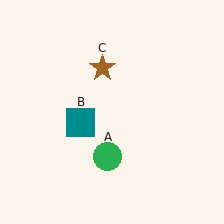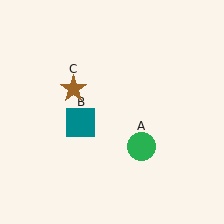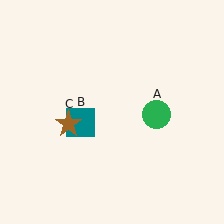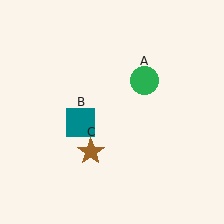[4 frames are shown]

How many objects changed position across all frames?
2 objects changed position: green circle (object A), brown star (object C).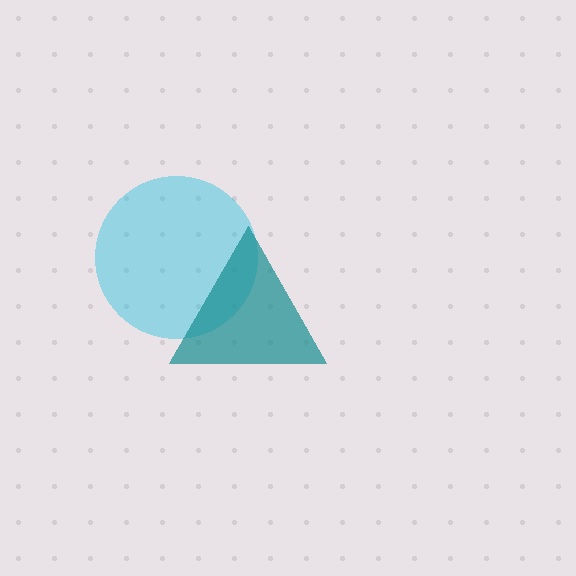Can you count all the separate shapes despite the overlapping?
Yes, there are 2 separate shapes.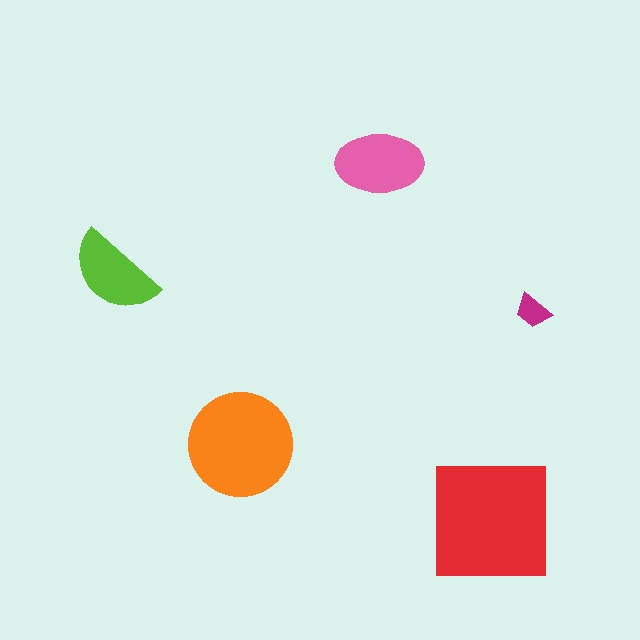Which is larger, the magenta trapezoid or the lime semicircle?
The lime semicircle.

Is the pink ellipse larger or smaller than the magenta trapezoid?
Larger.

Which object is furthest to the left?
The lime semicircle is leftmost.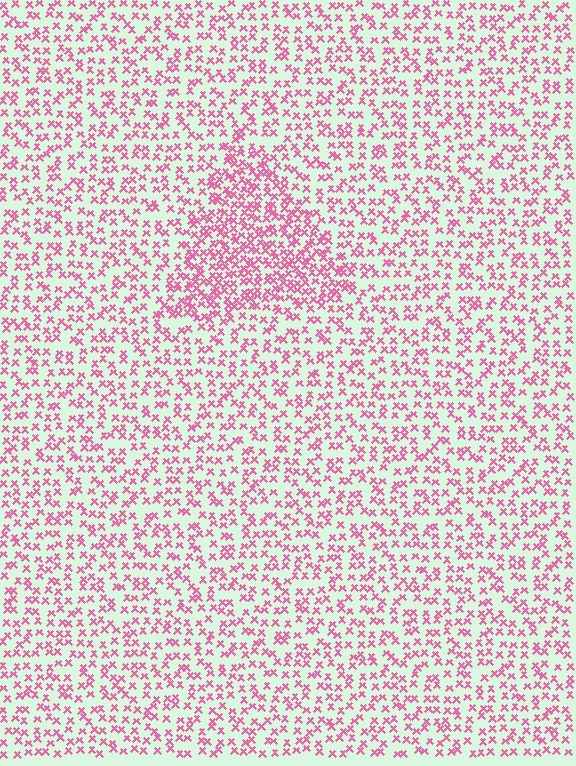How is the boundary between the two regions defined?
The boundary is defined by a change in element density (approximately 1.8x ratio). All elements are the same color, size, and shape.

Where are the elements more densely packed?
The elements are more densely packed inside the triangle boundary.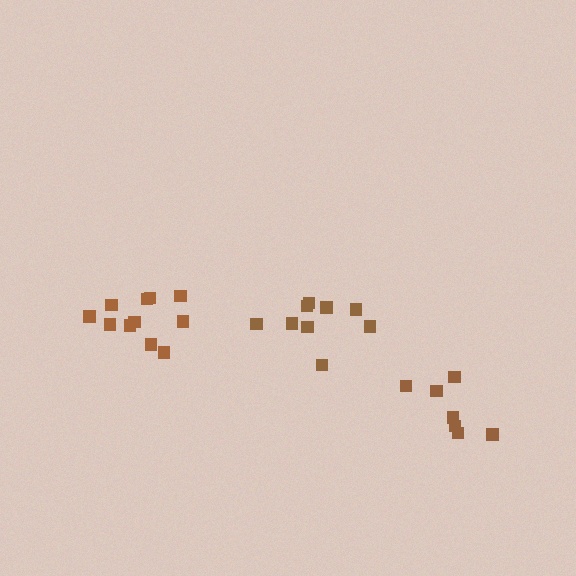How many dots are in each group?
Group 1: 9 dots, Group 2: 11 dots, Group 3: 7 dots (27 total).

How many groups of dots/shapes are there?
There are 3 groups.